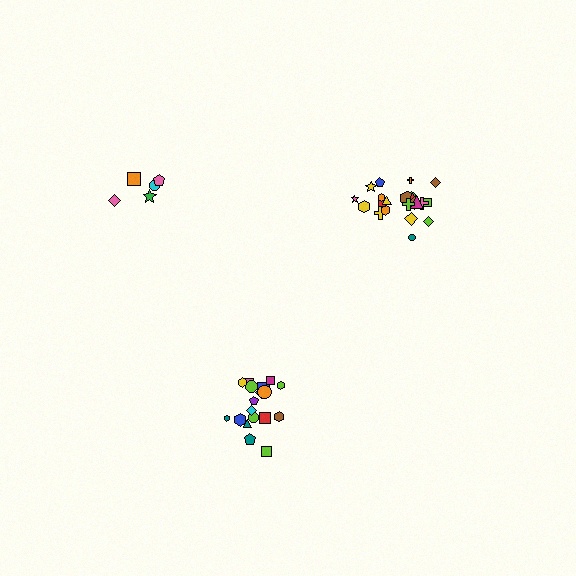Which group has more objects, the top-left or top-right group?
The top-right group.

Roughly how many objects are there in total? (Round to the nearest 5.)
Roughly 50 objects in total.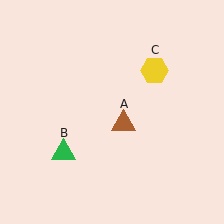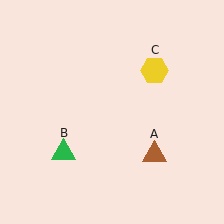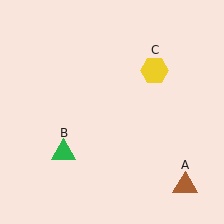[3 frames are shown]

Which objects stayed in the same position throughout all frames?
Green triangle (object B) and yellow hexagon (object C) remained stationary.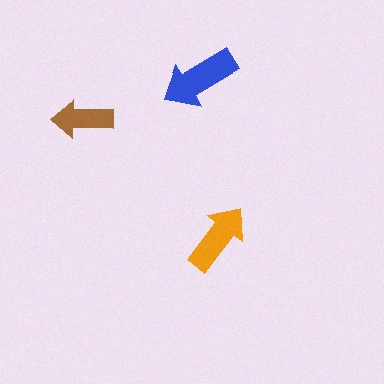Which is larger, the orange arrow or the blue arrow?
The blue one.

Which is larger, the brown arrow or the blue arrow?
The blue one.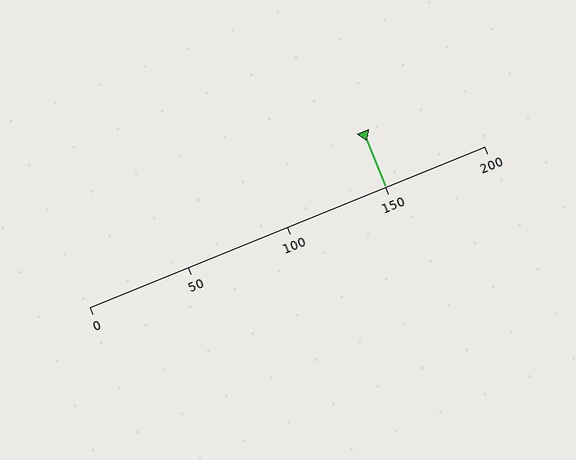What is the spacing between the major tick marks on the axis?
The major ticks are spaced 50 apart.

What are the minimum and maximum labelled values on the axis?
The axis runs from 0 to 200.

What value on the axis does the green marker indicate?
The marker indicates approximately 150.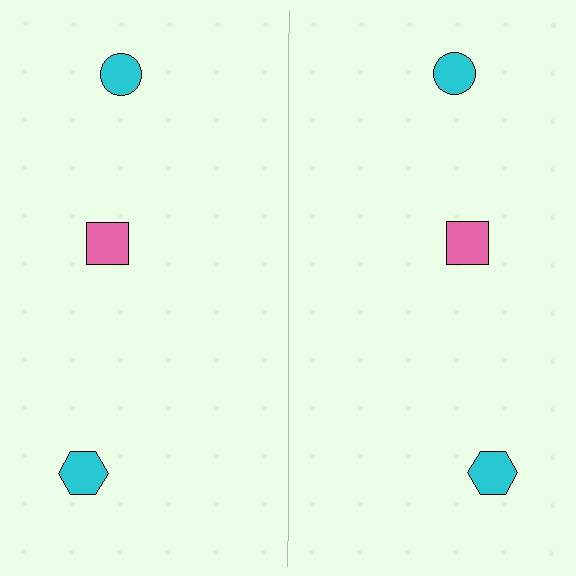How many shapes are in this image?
There are 6 shapes in this image.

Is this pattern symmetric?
Yes, this pattern has bilateral (reflection) symmetry.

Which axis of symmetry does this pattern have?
The pattern has a vertical axis of symmetry running through the center of the image.